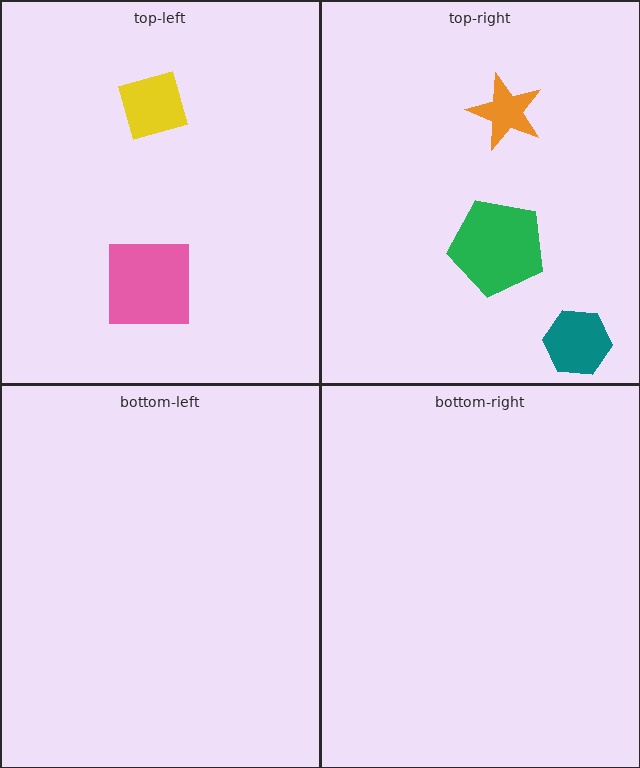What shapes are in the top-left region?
The yellow diamond, the pink square.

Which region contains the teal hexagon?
The top-right region.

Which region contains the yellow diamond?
The top-left region.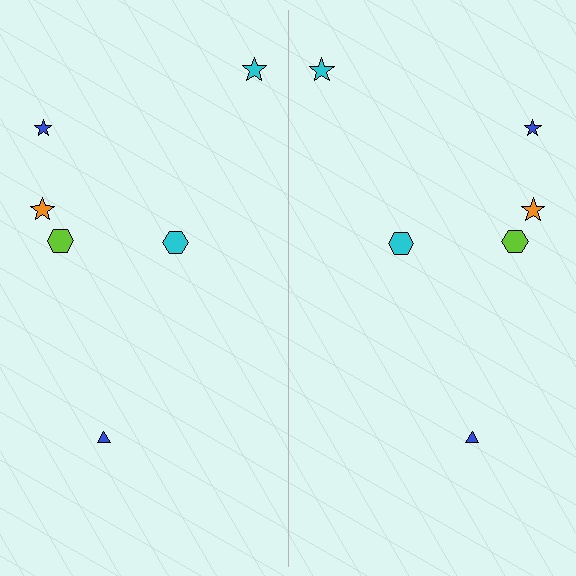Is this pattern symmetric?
Yes, this pattern has bilateral (reflection) symmetry.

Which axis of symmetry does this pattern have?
The pattern has a vertical axis of symmetry running through the center of the image.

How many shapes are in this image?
There are 12 shapes in this image.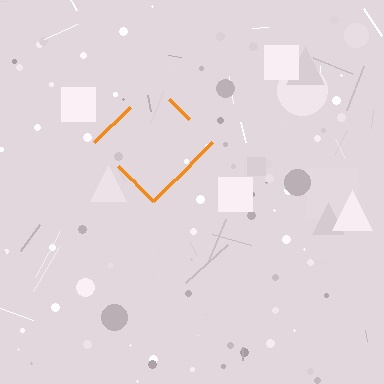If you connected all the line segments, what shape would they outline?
They would outline a diamond.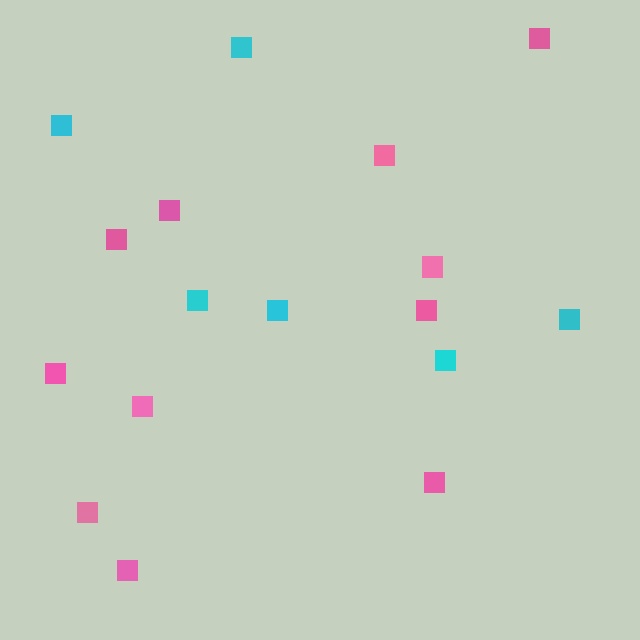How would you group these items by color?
There are 2 groups: one group of pink squares (11) and one group of cyan squares (6).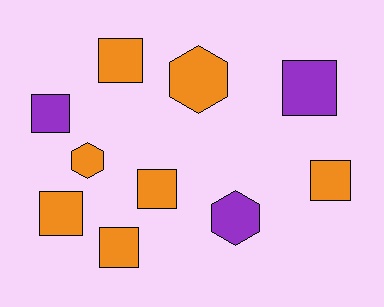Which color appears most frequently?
Orange, with 7 objects.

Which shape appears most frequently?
Square, with 7 objects.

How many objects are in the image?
There are 10 objects.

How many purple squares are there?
There are 2 purple squares.